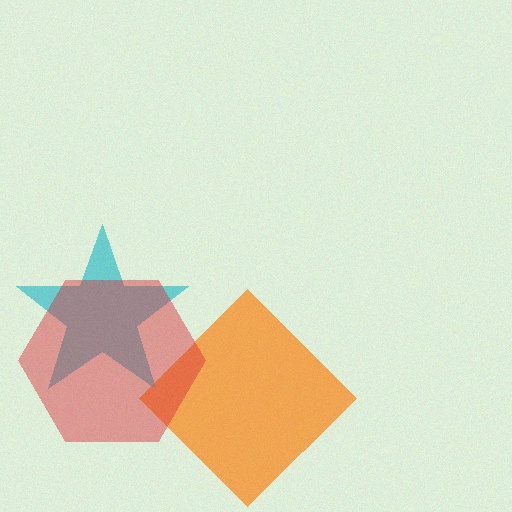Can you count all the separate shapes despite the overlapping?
Yes, there are 3 separate shapes.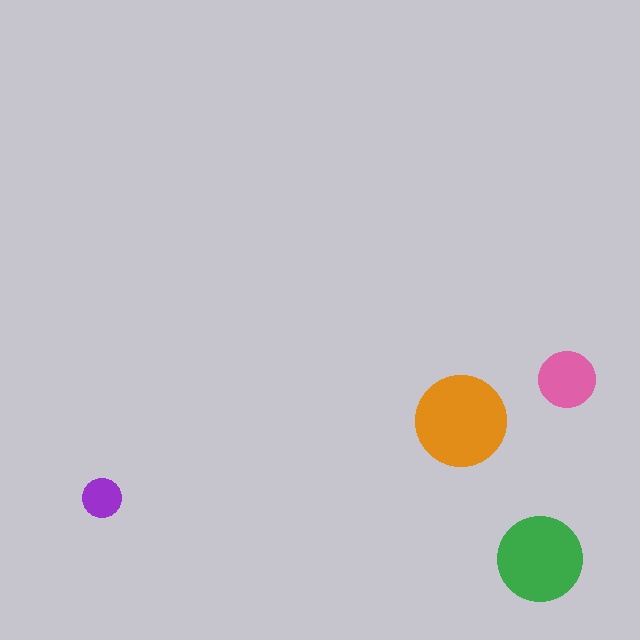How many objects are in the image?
There are 4 objects in the image.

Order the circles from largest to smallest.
the orange one, the green one, the pink one, the purple one.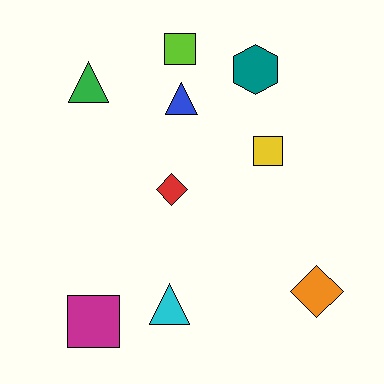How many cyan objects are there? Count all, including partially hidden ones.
There is 1 cyan object.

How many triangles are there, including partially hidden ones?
There are 3 triangles.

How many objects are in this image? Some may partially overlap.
There are 9 objects.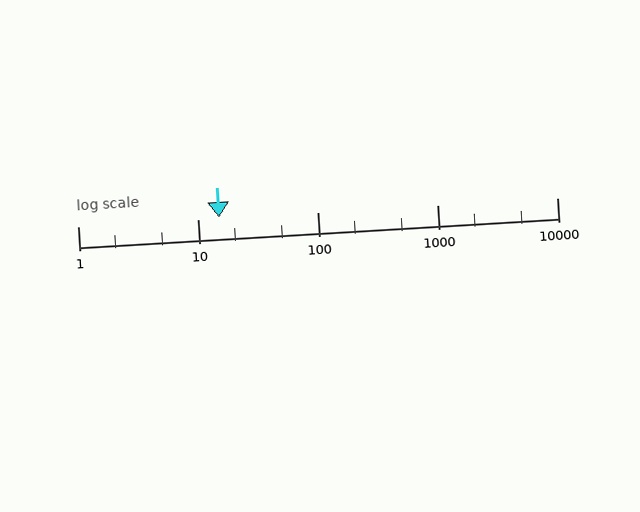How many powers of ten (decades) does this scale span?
The scale spans 4 decades, from 1 to 10000.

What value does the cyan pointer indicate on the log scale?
The pointer indicates approximately 15.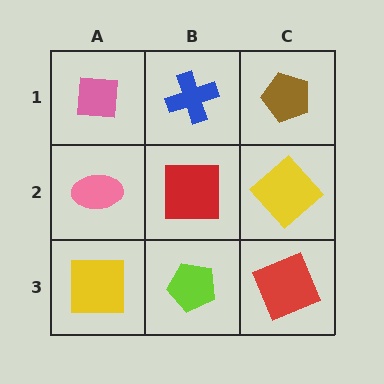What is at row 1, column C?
A brown pentagon.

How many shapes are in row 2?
3 shapes.